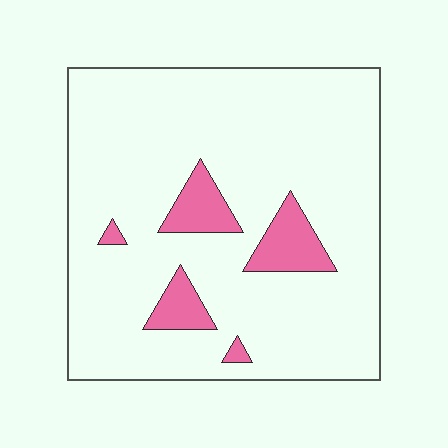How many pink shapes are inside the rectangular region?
5.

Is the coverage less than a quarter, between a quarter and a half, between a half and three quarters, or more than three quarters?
Less than a quarter.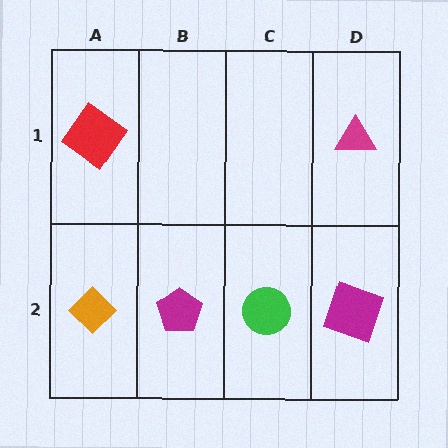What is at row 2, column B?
A magenta pentagon.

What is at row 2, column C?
A green circle.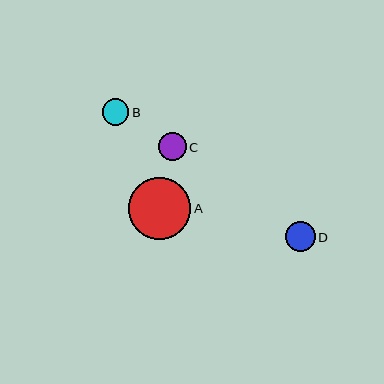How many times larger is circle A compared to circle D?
Circle A is approximately 2.1 times the size of circle D.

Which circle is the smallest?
Circle B is the smallest with a size of approximately 26 pixels.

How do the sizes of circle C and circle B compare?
Circle C and circle B are approximately the same size.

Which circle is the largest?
Circle A is the largest with a size of approximately 62 pixels.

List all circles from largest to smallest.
From largest to smallest: A, D, C, B.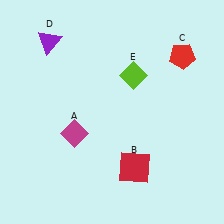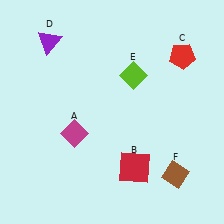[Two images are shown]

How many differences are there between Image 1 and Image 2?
There is 1 difference between the two images.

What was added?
A brown diamond (F) was added in Image 2.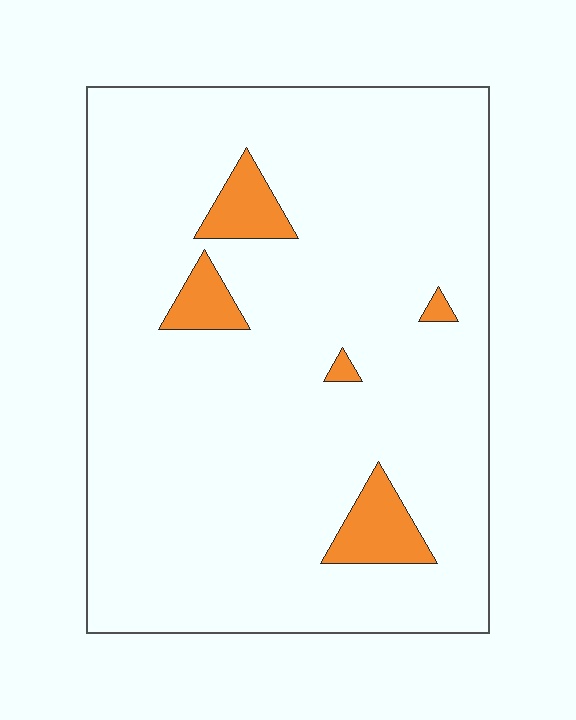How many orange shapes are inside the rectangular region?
5.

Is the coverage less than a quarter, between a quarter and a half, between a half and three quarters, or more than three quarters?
Less than a quarter.